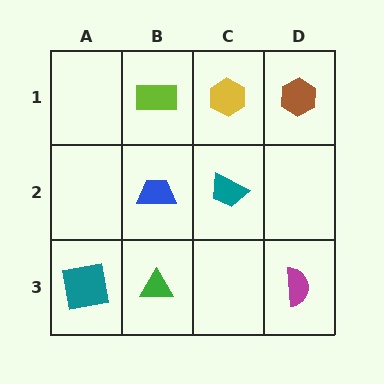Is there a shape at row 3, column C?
No, that cell is empty.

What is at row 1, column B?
A lime rectangle.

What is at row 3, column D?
A magenta semicircle.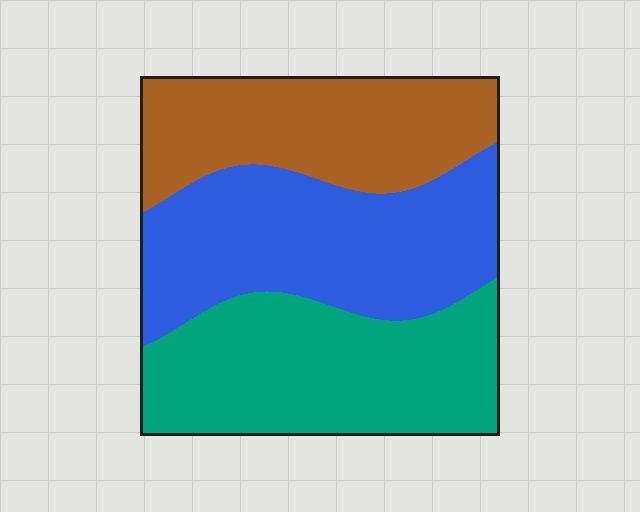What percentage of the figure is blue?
Blue covers roughly 35% of the figure.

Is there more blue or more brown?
Blue.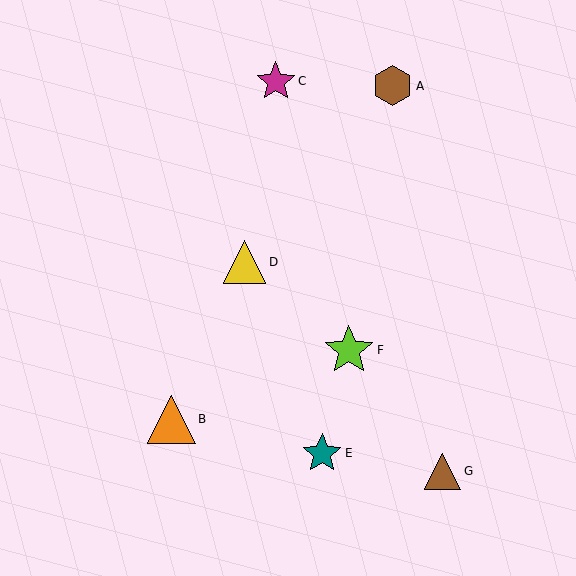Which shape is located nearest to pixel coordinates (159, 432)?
The orange triangle (labeled B) at (171, 419) is nearest to that location.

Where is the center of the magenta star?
The center of the magenta star is at (276, 81).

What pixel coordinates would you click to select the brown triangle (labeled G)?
Click at (442, 471) to select the brown triangle G.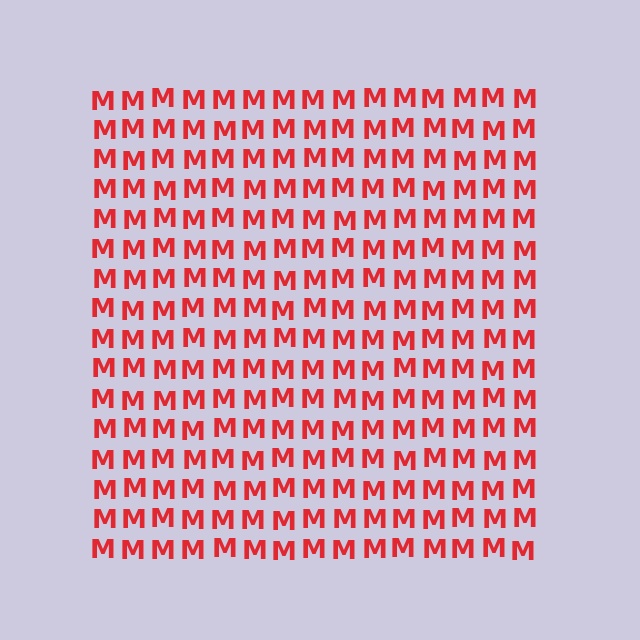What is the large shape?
The large shape is a square.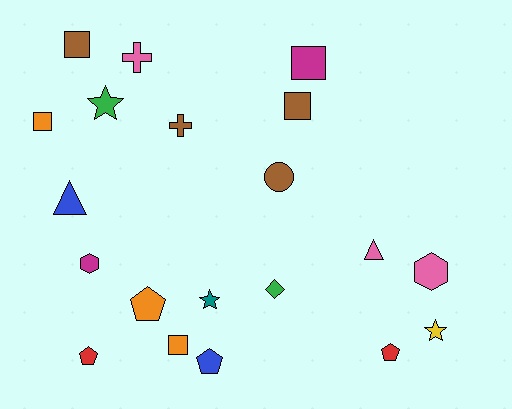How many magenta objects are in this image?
There are 2 magenta objects.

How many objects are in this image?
There are 20 objects.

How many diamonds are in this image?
There is 1 diamond.